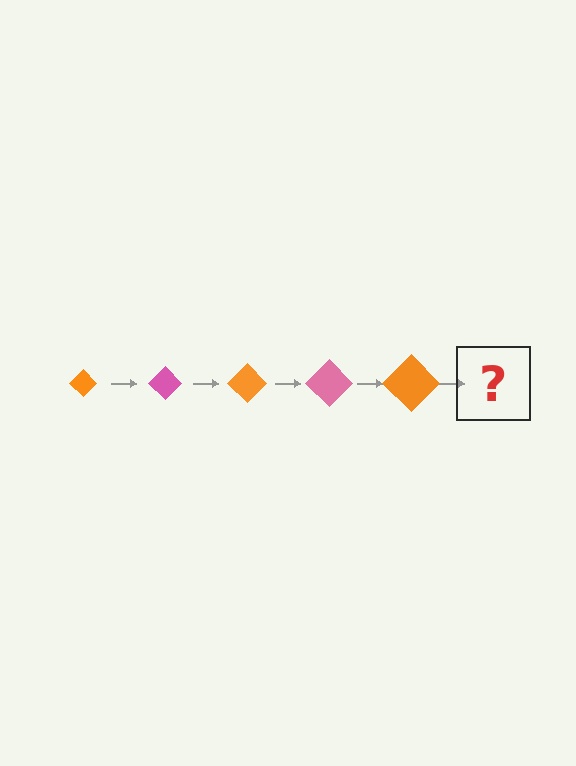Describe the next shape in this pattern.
It should be a pink diamond, larger than the previous one.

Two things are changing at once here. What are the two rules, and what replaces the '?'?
The two rules are that the diamond grows larger each step and the color cycles through orange and pink. The '?' should be a pink diamond, larger than the previous one.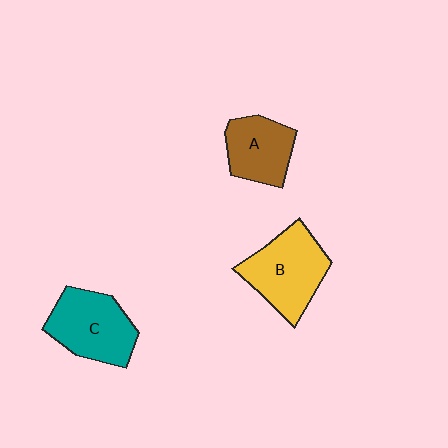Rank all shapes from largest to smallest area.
From largest to smallest: B (yellow), C (teal), A (brown).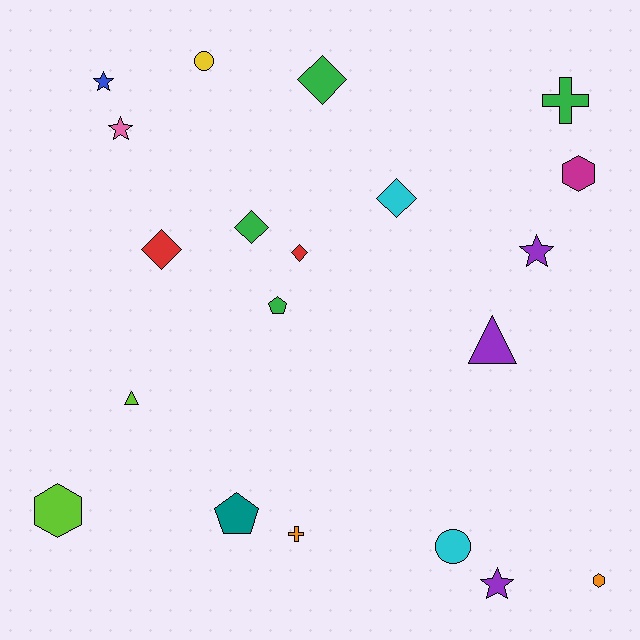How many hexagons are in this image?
There are 3 hexagons.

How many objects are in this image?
There are 20 objects.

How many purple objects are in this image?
There are 3 purple objects.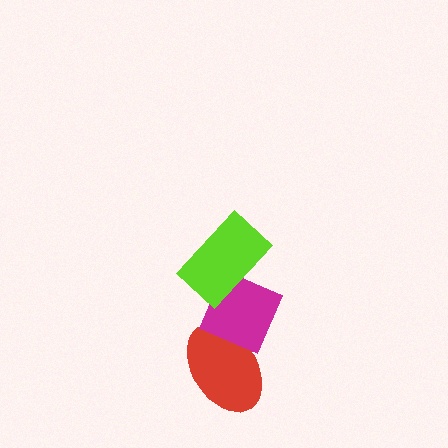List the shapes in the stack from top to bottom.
From top to bottom: the lime rectangle, the magenta diamond, the red ellipse.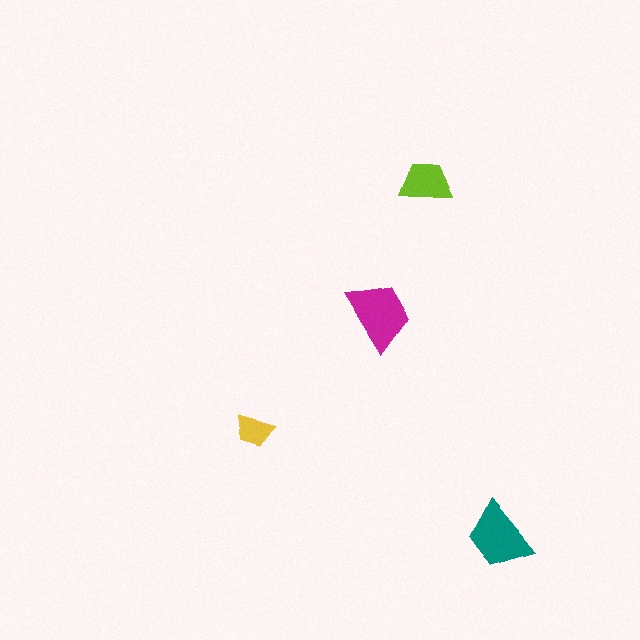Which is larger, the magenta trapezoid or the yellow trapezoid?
The magenta one.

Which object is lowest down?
The teal trapezoid is bottommost.